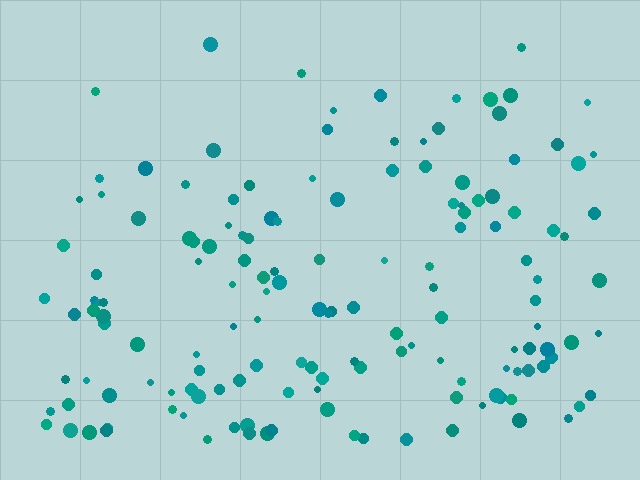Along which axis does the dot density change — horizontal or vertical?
Vertical.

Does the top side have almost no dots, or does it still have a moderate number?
Still a moderate number, just noticeably fewer than the bottom.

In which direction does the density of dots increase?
From top to bottom, with the bottom side densest.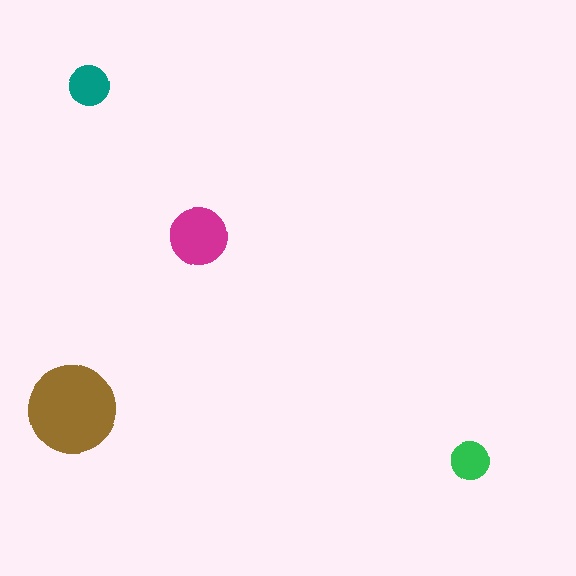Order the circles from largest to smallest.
the brown one, the magenta one, the teal one, the green one.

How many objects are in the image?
There are 4 objects in the image.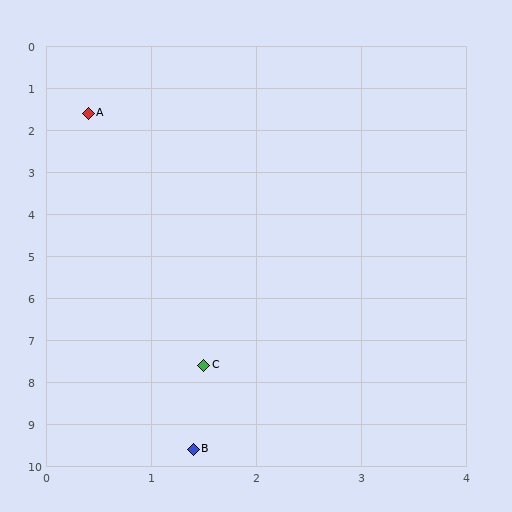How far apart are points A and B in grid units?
Points A and B are about 8.1 grid units apart.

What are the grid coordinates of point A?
Point A is at approximately (0.4, 1.6).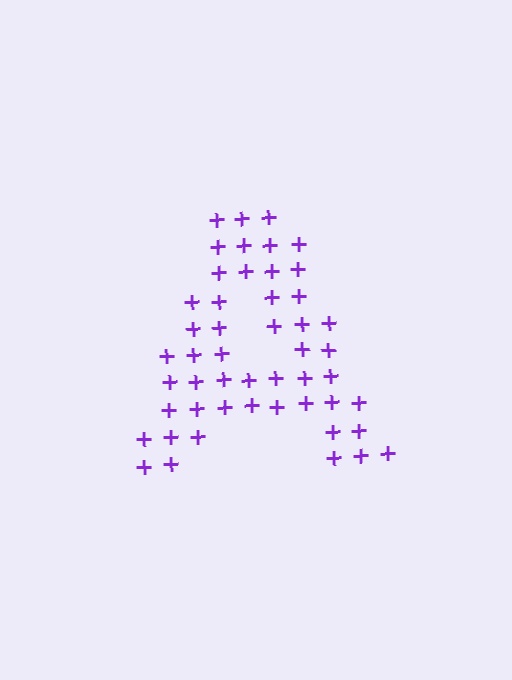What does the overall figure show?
The overall figure shows the letter A.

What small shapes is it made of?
It is made of small plus signs.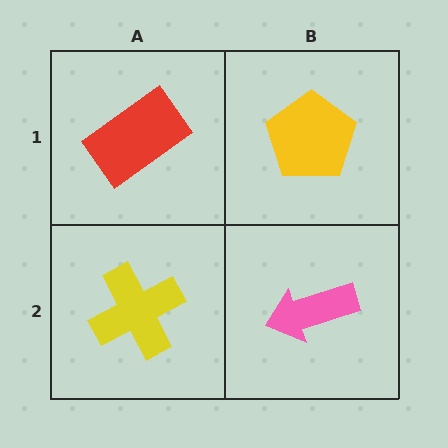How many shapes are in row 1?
2 shapes.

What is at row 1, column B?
A yellow pentagon.